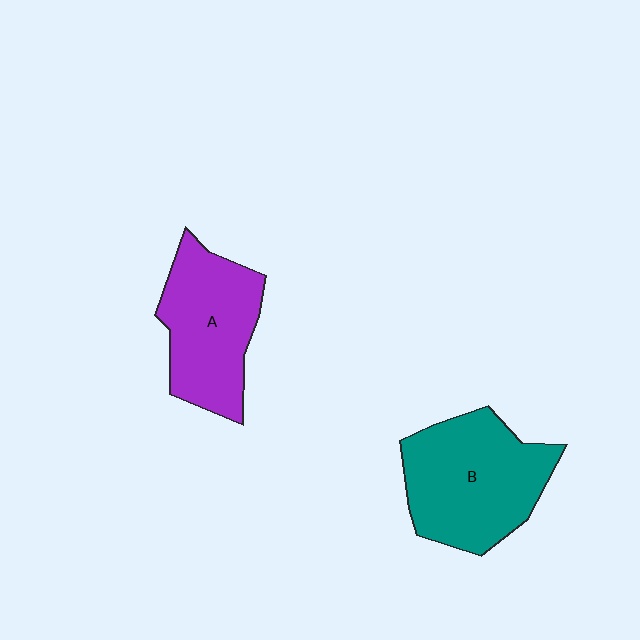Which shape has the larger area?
Shape B (teal).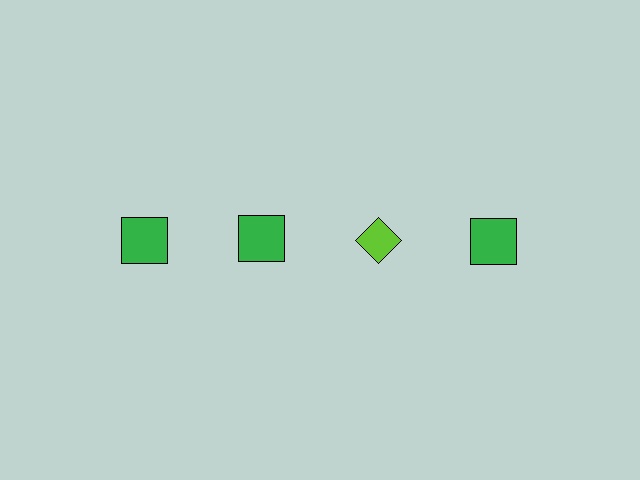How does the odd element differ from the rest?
It differs in both color (lime instead of green) and shape (diamond instead of square).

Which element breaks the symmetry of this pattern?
The lime diamond in the top row, center column breaks the symmetry. All other shapes are green squares.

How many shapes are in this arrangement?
There are 4 shapes arranged in a grid pattern.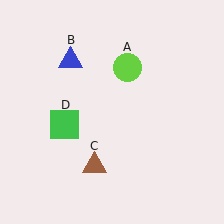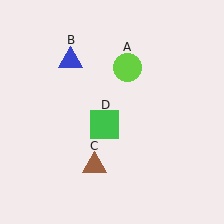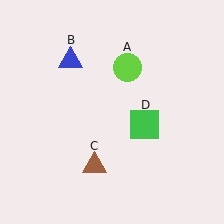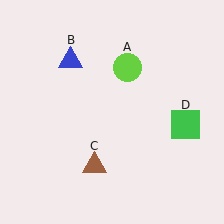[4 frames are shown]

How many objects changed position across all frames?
1 object changed position: green square (object D).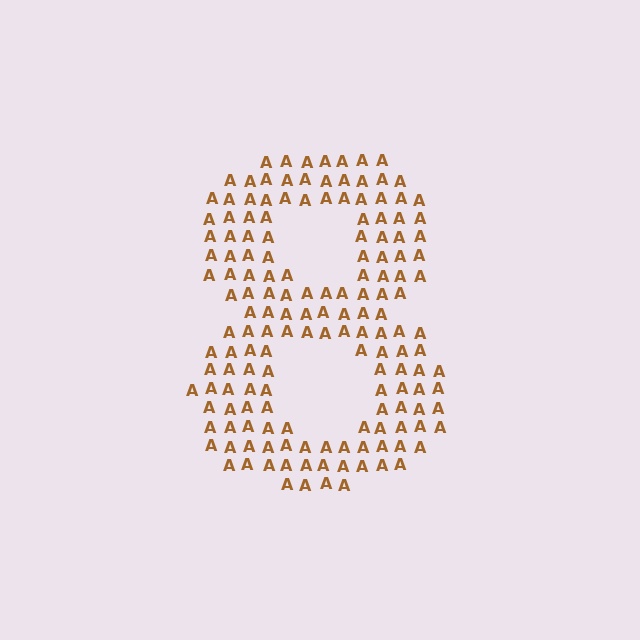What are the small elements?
The small elements are letter A's.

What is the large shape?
The large shape is the digit 8.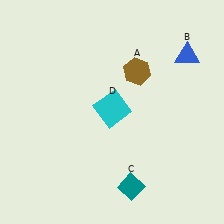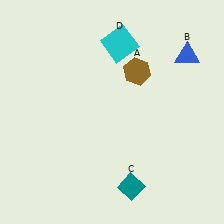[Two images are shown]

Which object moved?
The cyan square (D) moved up.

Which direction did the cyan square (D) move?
The cyan square (D) moved up.